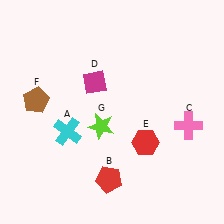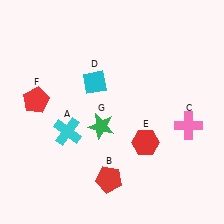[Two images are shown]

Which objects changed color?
D changed from magenta to cyan. F changed from brown to red. G changed from lime to green.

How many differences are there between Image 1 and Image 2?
There are 3 differences between the two images.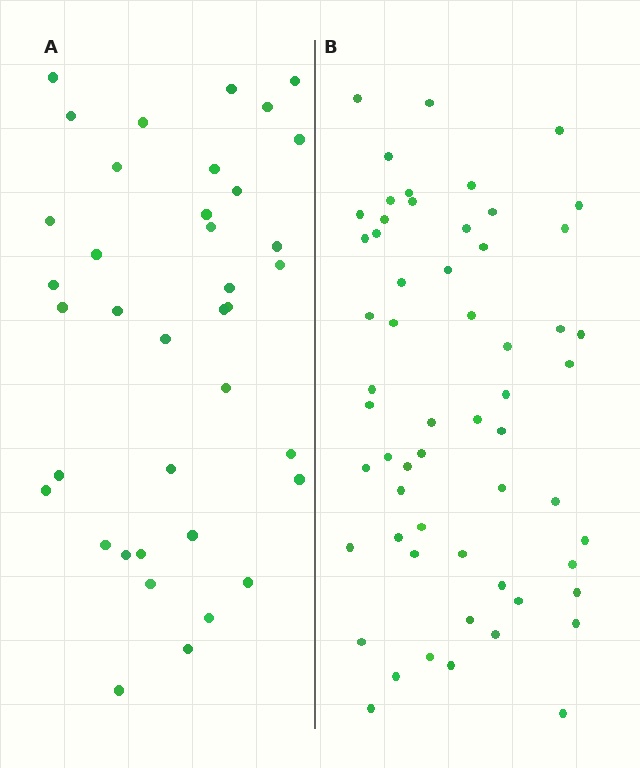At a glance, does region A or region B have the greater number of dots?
Region B (the right region) has more dots.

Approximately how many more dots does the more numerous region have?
Region B has approximately 20 more dots than region A.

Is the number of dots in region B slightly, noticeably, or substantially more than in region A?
Region B has substantially more. The ratio is roughly 1.5 to 1.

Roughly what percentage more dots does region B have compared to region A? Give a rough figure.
About 55% more.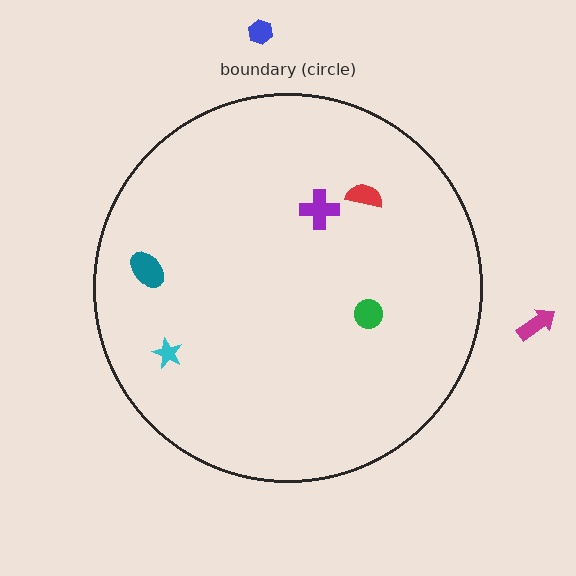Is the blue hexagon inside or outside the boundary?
Outside.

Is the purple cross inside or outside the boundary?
Inside.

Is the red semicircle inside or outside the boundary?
Inside.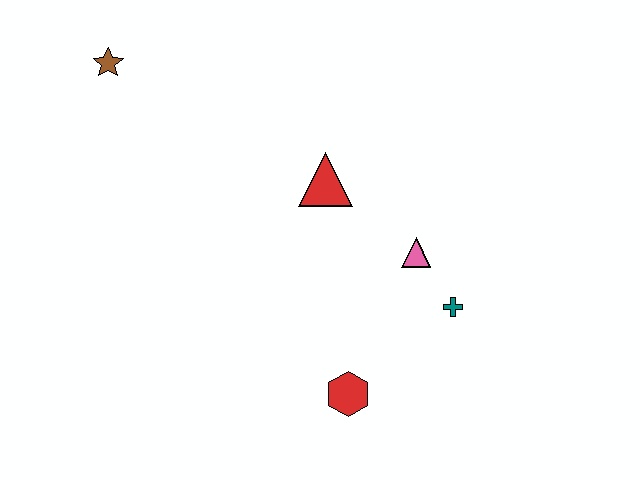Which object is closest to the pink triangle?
The teal cross is closest to the pink triangle.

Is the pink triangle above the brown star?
No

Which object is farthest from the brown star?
The teal cross is farthest from the brown star.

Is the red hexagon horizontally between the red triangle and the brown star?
No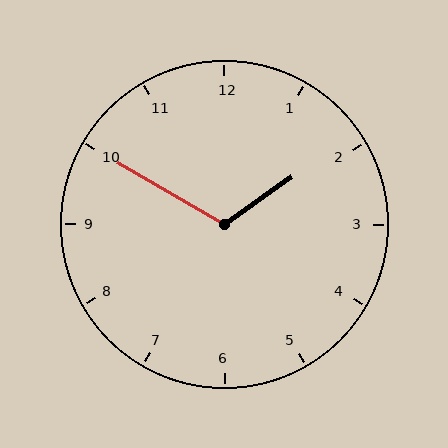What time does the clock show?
1:50.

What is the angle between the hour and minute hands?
Approximately 115 degrees.